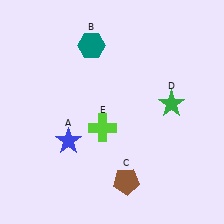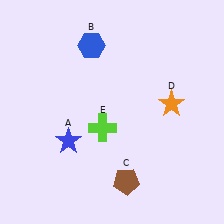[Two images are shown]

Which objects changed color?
B changed from teal to blue. D changed from green to orange.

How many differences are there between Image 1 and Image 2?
There are 2 differences between the two images.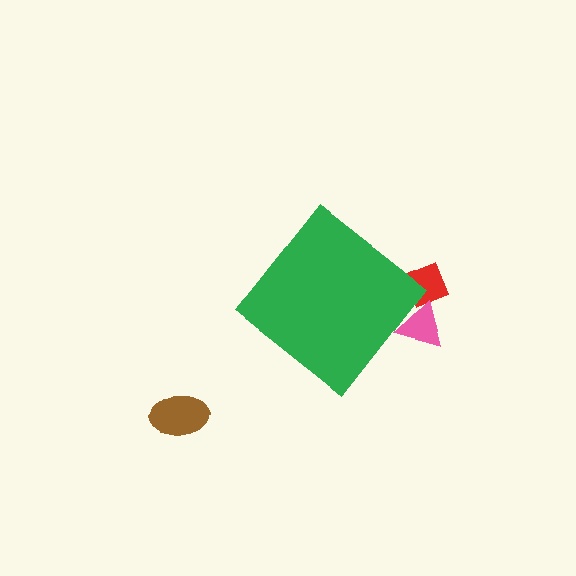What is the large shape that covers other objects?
A green diamond.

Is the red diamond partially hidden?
Yes, the red diamond is partially hidden behind the green diamond.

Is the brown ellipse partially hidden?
No, the brown ellipse is fully visible.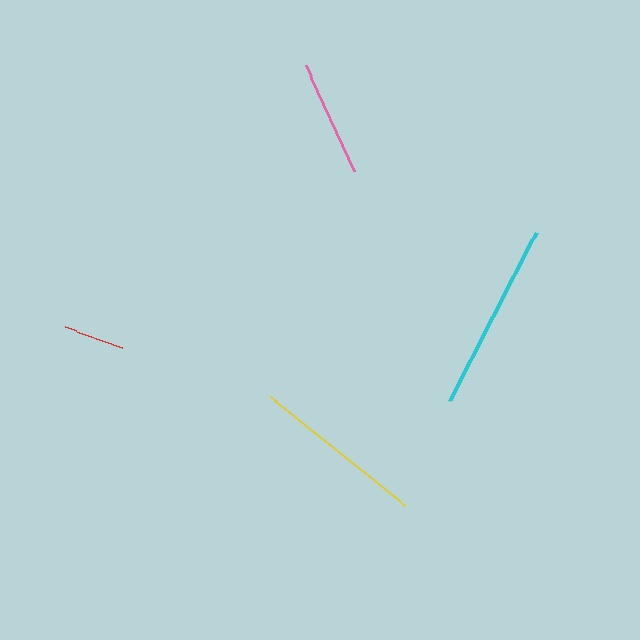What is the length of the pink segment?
The pink segment is approximately 117 pixels long.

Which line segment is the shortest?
The red line is the shortest at approximately 60 pixels.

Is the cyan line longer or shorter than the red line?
The cyan line is longer than the red line.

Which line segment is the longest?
The cyan line is the longest at approximately 189 pixels.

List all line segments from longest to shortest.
From longest to shortest: cyan, yellow, pink, red.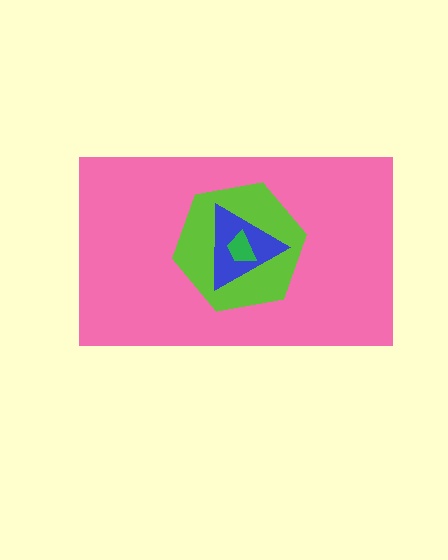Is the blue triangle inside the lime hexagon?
Yes.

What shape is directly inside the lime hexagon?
The blue triangle.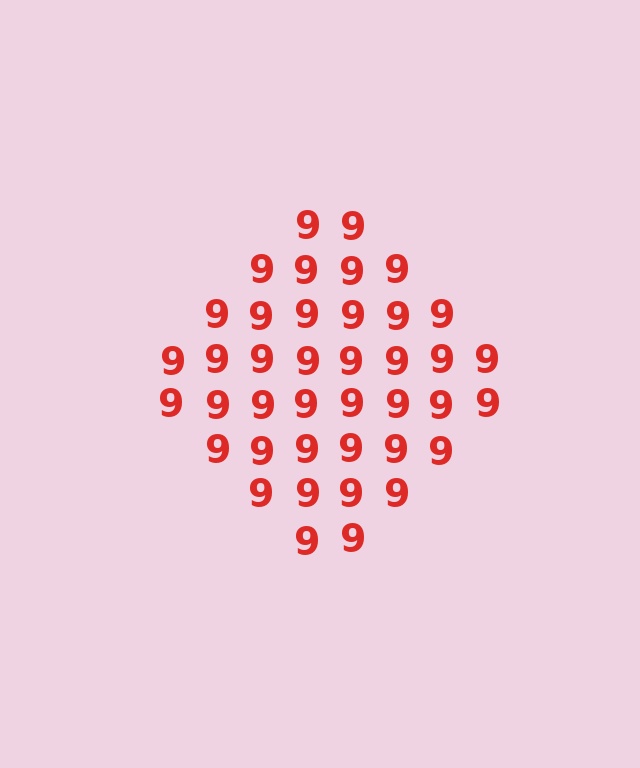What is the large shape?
The large shape is a diamond.